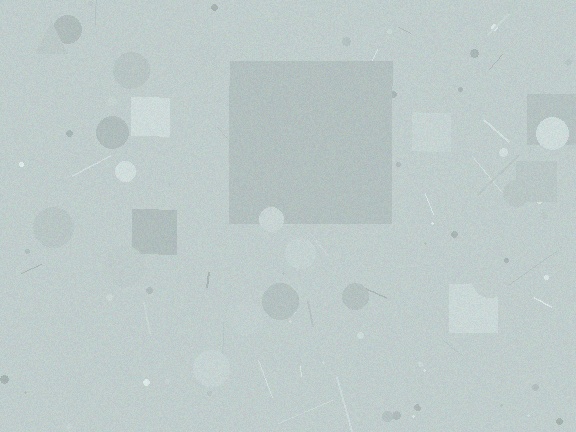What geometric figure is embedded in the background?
A square is embedded in the background.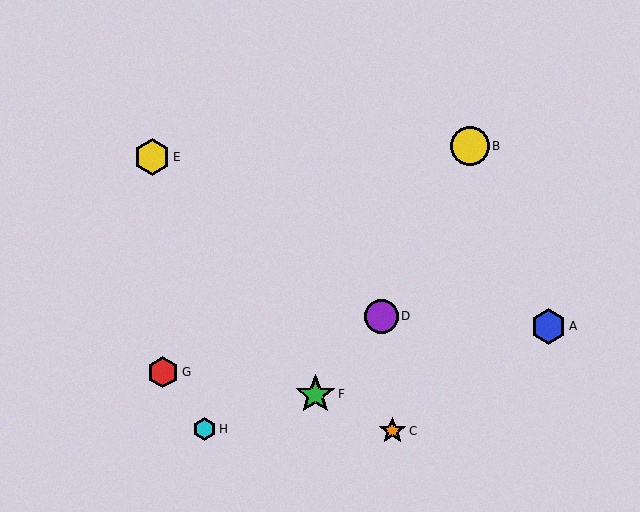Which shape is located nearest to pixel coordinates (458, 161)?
The yellow circle (labeled B) at (470, 146) is nearest to that location.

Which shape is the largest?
The green star (labeled F) is the largest.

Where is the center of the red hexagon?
The center of the red hexagon is at (163, 372).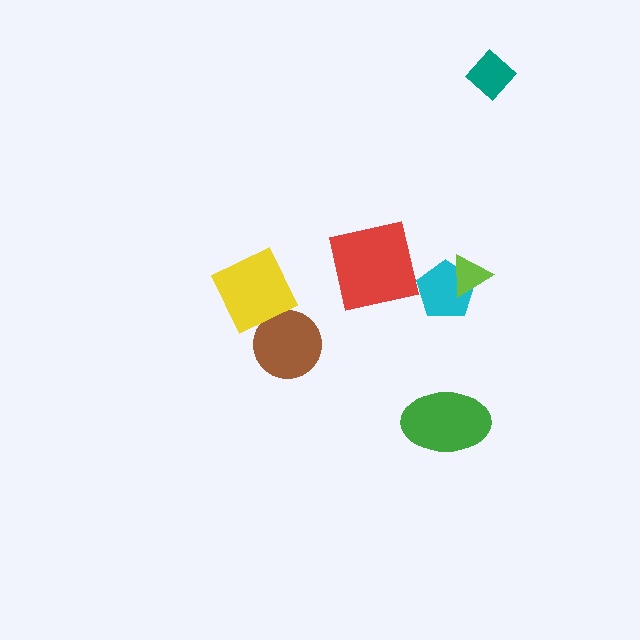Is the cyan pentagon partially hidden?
Yes, it is partially covered by another shape.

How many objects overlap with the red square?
0 objects overlap with the red square.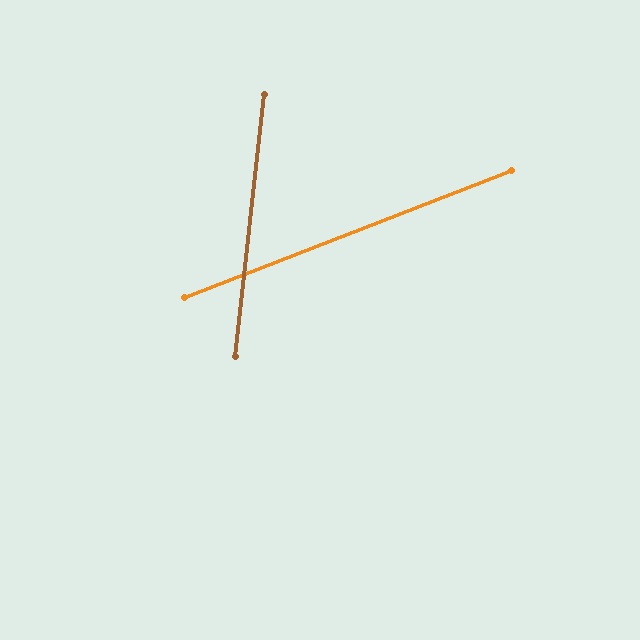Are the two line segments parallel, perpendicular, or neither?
Neither parallel nor perpendicular — they differ by about 62°.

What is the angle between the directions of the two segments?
Approximately 62 degrees.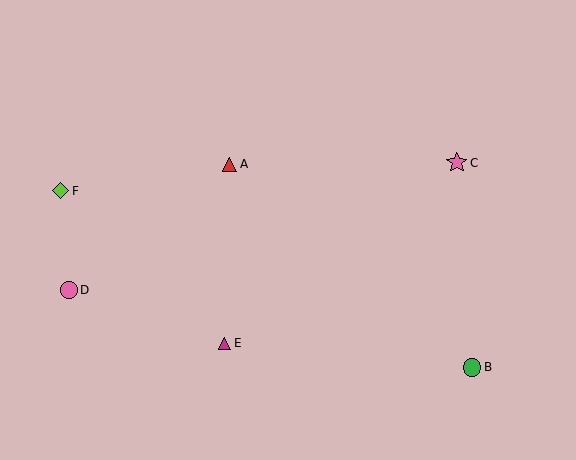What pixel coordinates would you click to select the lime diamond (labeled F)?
Click at (61, 191) to select the lime diamond F.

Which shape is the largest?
The pink star (labeled C) is the largest.